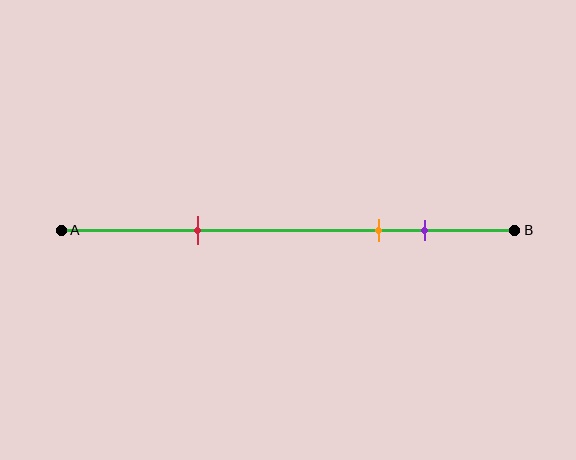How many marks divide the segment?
There are 3 marks dividing the segment.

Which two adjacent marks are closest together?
The orange and purple marks are the closest adjacent pair.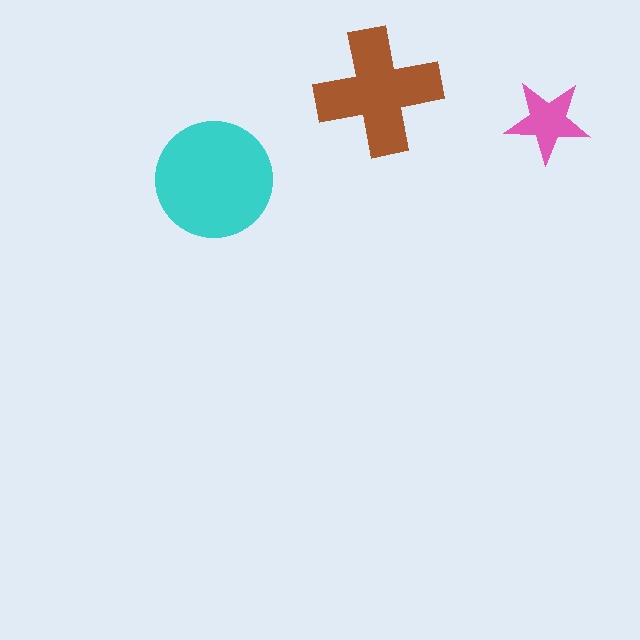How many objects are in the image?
There are 3 objects in the image.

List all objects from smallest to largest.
The pink star, the brown cross, the cyan circle.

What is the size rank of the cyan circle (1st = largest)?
1st.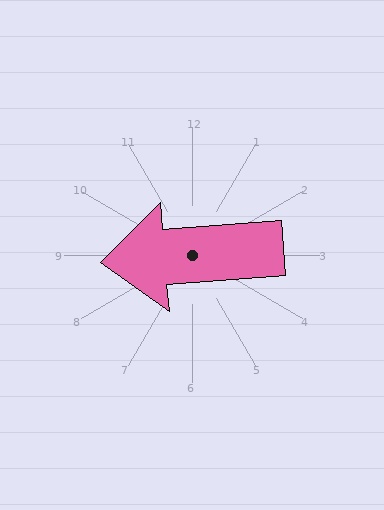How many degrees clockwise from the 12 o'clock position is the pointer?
Approximately 265 degrees.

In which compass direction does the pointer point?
West.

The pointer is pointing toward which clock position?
Roughly 9 o'clock.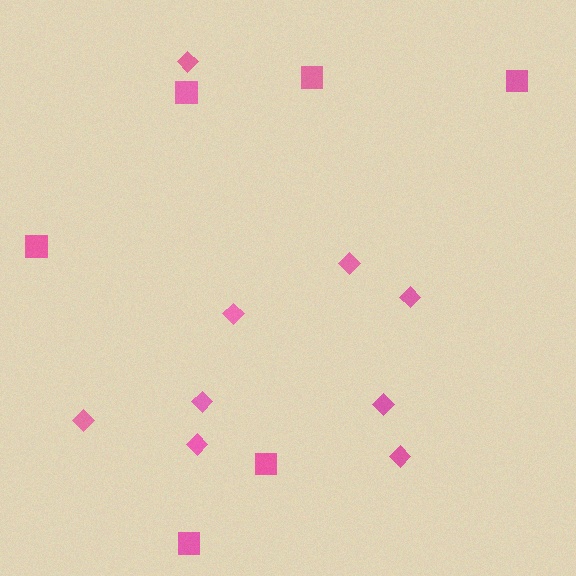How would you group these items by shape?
There are 2 groups: one group of squares (6) and one group of diamonds (9).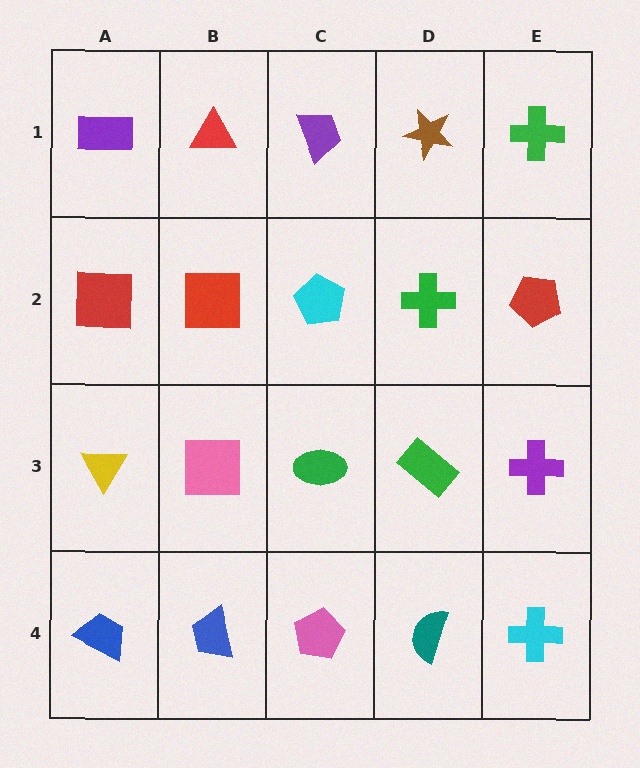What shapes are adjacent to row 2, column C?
A purple trapezoid (row 1, column C), a green ellipse (row 3, column C), a red square (row 2, column B), a green cross (row 2, column D).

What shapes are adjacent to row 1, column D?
A green cross (row 2, column D), a purple trapezoid (row 1, column C), a green cross (row 1, column E).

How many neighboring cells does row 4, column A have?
2.